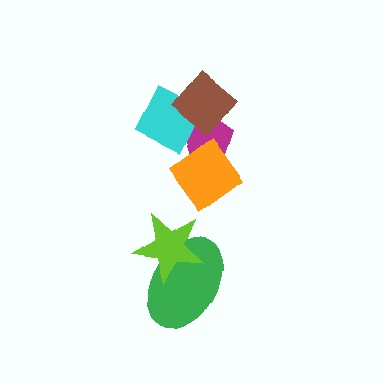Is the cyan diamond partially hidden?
Yes, it is partially covered by another shape.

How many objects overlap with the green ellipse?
1 object overlaps with the green ellipse.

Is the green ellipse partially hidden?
Yes, it is partially covered by another shape.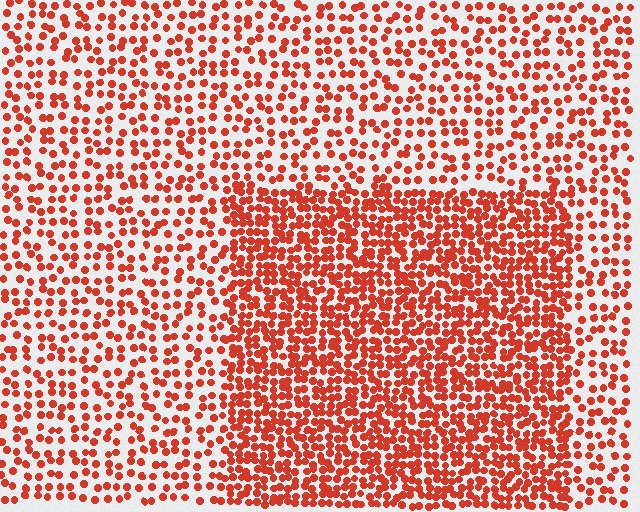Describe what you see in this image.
The image contains small red elements arranged at two different densities. A rectangle-shaped region is visible where the elements are more densely packed than the surrounding area.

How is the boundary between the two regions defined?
The boundary is defined by a change in element density (approximately 2.0x ratio). All elements are the same color, size, and shape.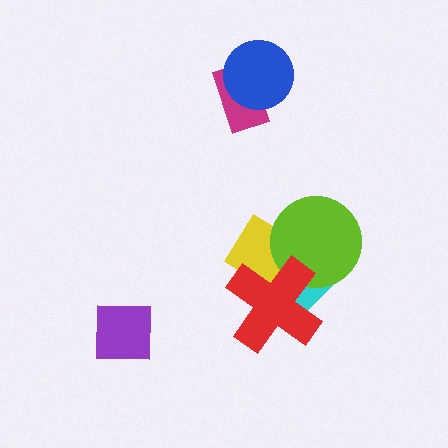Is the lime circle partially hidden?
Yes, it is partially covered by another shape.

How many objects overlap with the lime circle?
3 objects overlap with the lime circle.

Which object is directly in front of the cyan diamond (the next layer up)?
The yellow diamond is directly in front of the cyan diamond.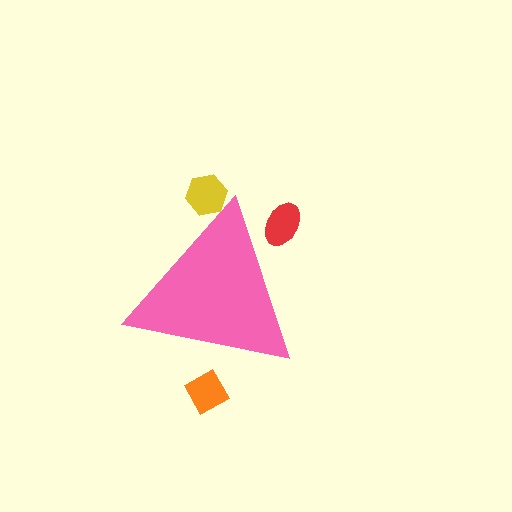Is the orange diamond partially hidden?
Yes, the orange diamond is partially hidden behind the pink triangle.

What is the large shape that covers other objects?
A pink triangle.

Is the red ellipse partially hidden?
Yes, the red ellipse is partially hidden behind the pink triangle.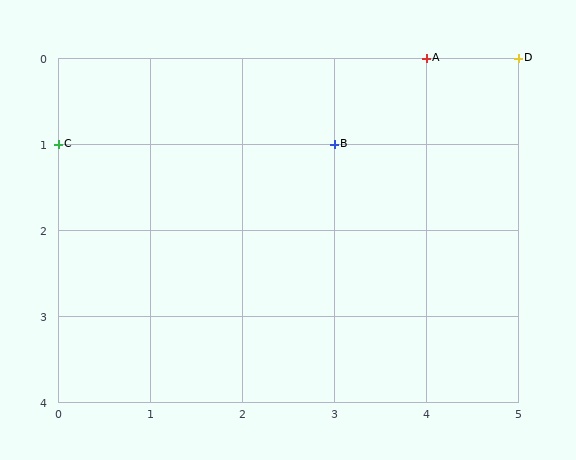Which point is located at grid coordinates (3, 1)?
Point B is at (3, 1).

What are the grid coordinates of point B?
Point B is at grid coordinates (3, 1).